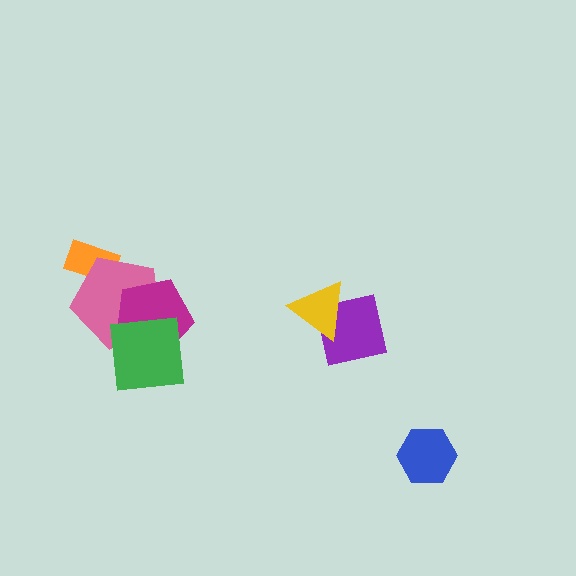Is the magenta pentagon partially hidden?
Yes, it is partially covered by another shape.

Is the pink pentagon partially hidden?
Yes, it is partially covered by another shape.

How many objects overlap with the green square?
2 objects overlap with the green square.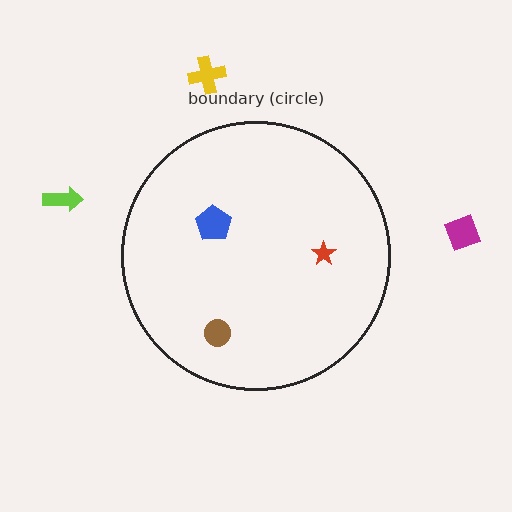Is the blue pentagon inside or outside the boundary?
Inside.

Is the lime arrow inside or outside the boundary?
Outside.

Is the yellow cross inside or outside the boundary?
Outside.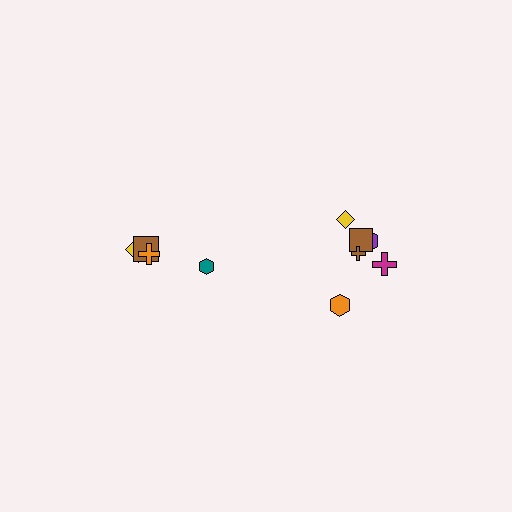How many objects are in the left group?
There are 4 objects.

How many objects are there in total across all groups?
There are 10 objects.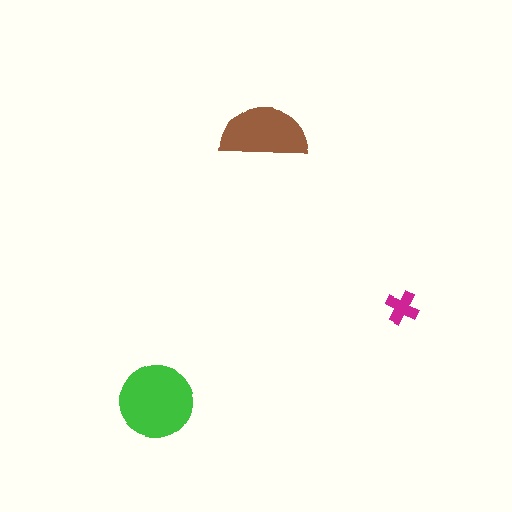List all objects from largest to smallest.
The green circle, the brown semicircle, the magenta cross.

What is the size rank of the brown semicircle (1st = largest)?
2nd.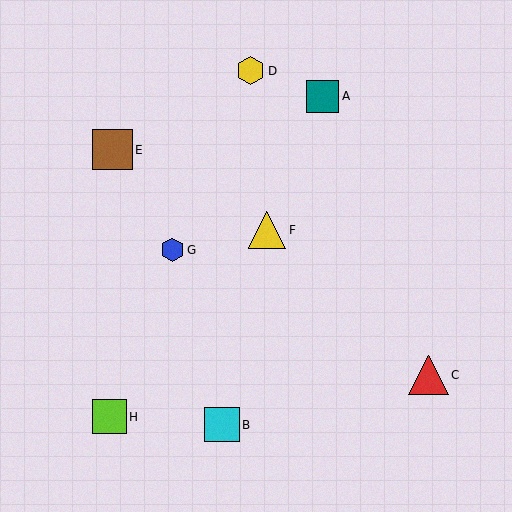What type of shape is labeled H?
Shape H is a lime square.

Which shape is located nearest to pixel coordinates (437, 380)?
The red triangle (labeled C) at (428, 375) is nearest to that location.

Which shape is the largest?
The brown square (labeled E) is the largest.